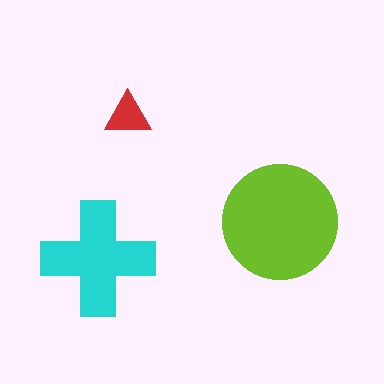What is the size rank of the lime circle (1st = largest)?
1st.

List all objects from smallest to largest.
The red triangle, the cyan cross, the lime circle.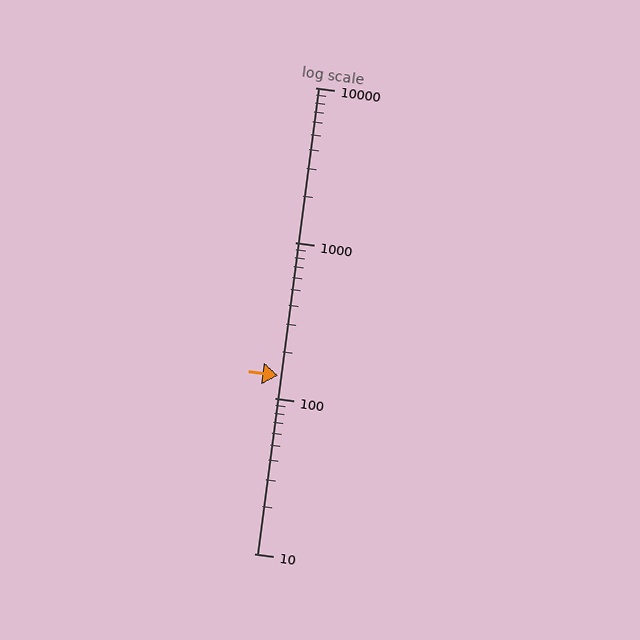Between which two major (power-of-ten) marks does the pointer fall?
The pointer is between 100 and 1000.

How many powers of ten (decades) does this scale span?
The scale spans 3 decades, from 10 to 10000.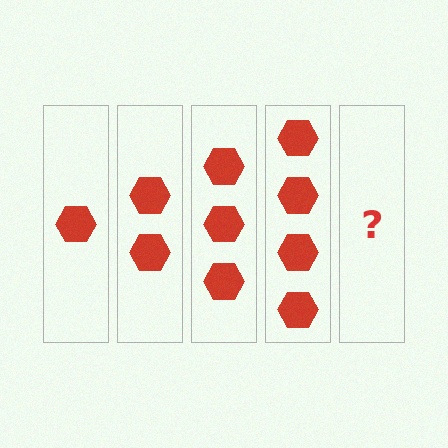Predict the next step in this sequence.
The next step is 5 hexagons.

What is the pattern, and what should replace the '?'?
The pattern is that each step adds one more hexagon. The '?' should be 5 hexagons.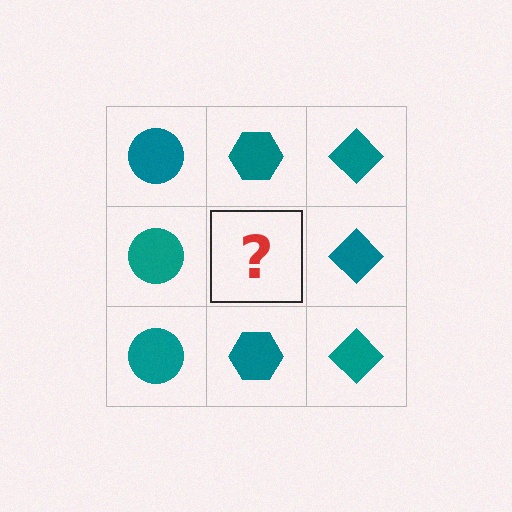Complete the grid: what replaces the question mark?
The question mark should be replaced with a teal hexagon.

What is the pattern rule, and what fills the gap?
The rule is that each column has a consistent shape. The gap should be filled with a teal hexagon.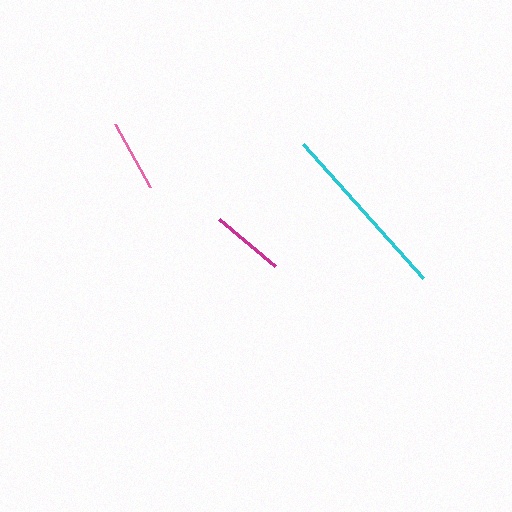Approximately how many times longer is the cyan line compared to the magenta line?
The cyan line is approximately 2.5 times the length of the magenta line.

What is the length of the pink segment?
The pink segment is approximately 72 pixels long.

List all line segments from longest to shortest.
From longest to shortest: cyan, magenta, pink.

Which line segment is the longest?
The cyan line is the longest at approximately 180 pixels.